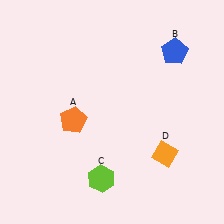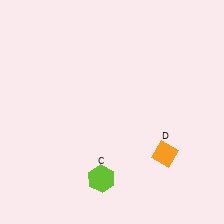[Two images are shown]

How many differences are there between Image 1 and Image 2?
There are 2 differences between the two images.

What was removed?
The orange pentagon (A), the blue pentagon (B) were removed in Image 2.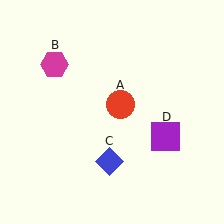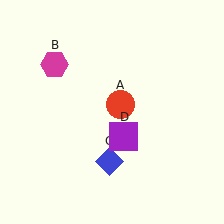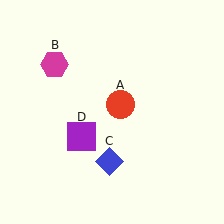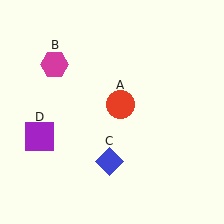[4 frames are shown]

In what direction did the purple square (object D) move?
The purple square (object D) moved left.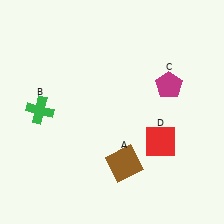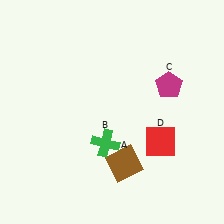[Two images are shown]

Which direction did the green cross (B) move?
The green cross (B) moved right.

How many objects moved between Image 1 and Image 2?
1 object moved between the two images.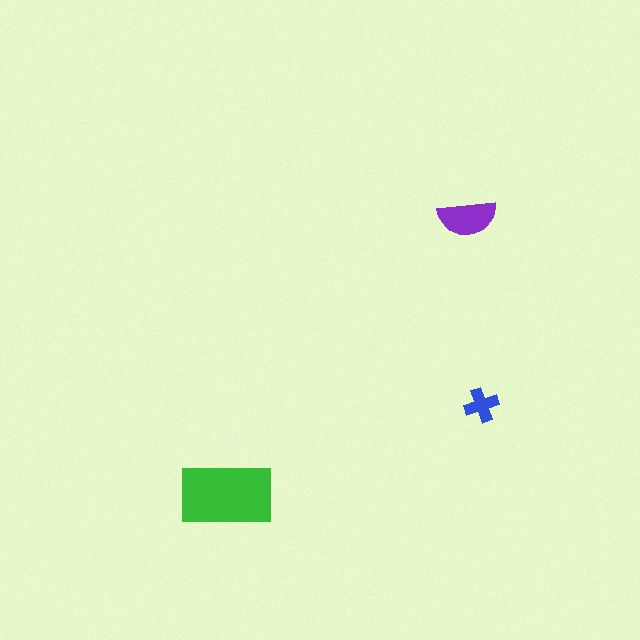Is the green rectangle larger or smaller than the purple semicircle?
Larger.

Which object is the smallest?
The blue cross.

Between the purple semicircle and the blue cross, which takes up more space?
The purple semicircle.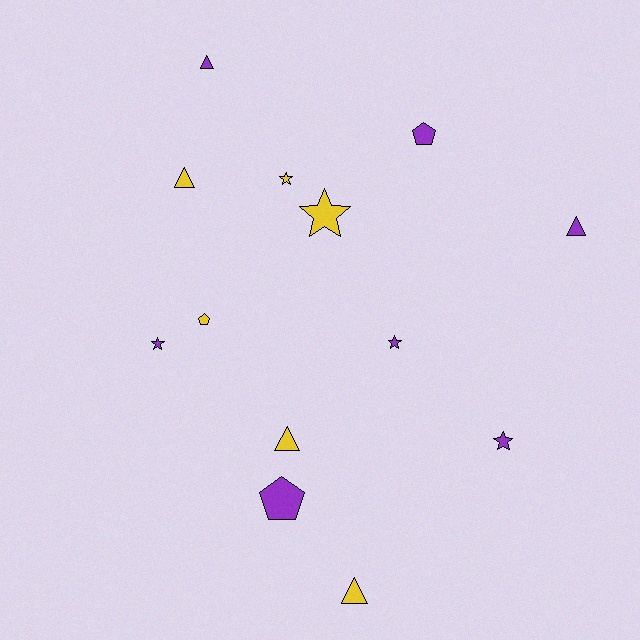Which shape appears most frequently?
Star, with 5 objects.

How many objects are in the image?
There are 13 objects.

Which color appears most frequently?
Purple, with 7 objects.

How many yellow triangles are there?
There are 3 yellow triangles.